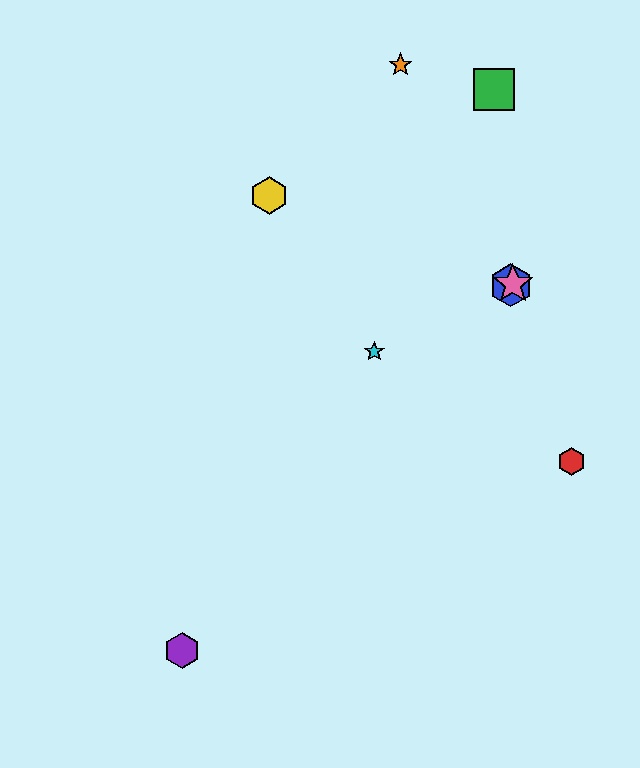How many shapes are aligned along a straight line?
3 shapes (the blue hexagon, the cyan star, the pink star) are aligned along a straight line.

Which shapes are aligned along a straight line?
The blue hexagon, the cyan star, the pink star are aligned along a straight line.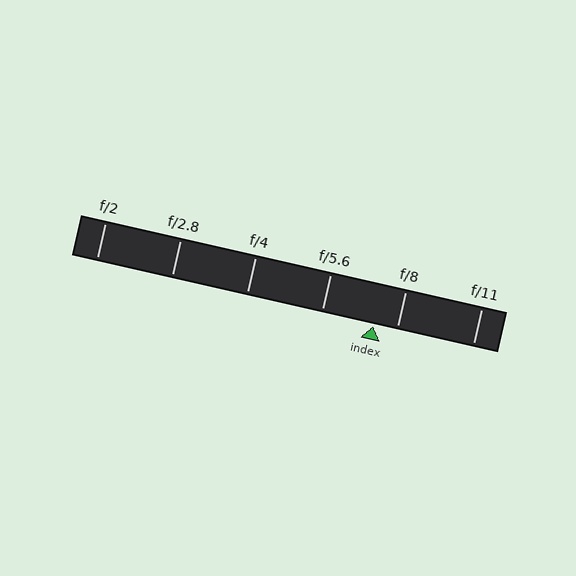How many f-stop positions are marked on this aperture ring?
There are 6 f-stop positions marked.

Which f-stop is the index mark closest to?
The index mark is closest to f/8.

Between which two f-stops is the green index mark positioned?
The index mark is between f/5.6 and f/8.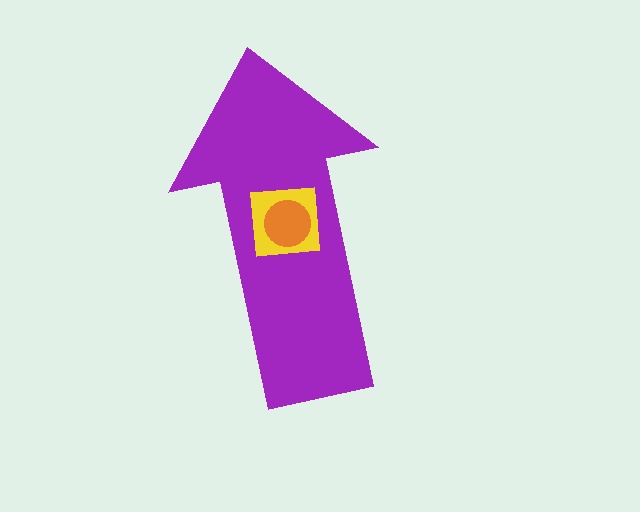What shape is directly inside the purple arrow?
The yellow square.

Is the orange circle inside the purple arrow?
Yes.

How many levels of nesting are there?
3.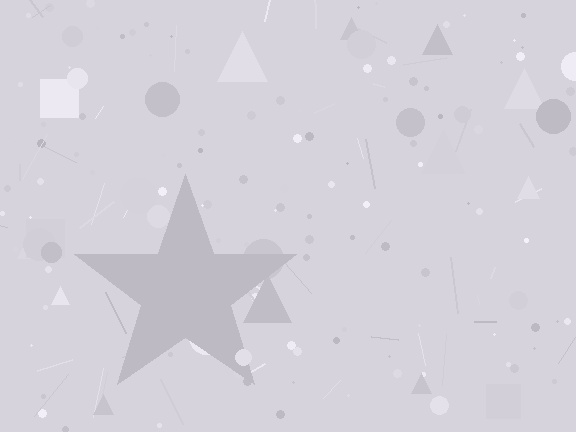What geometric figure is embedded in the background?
A star is embedded in the background.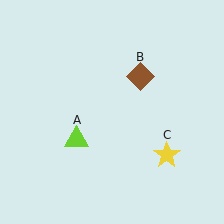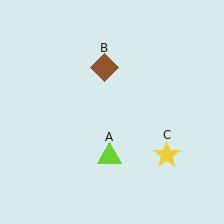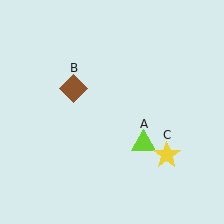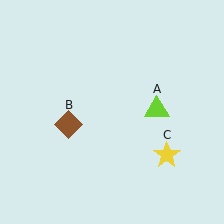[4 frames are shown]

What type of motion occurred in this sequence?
The lime triangle (object A), brown diamond (object B) rotated counterclockwise around the center of the scene.